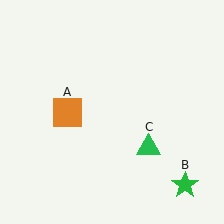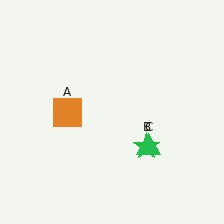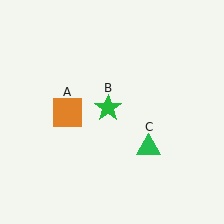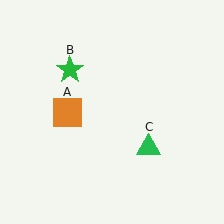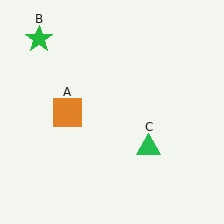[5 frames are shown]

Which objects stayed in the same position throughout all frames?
Orange square (object A) and green triangle (object C) remained stationary.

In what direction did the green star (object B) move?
The green star (object B) moved up and to the left.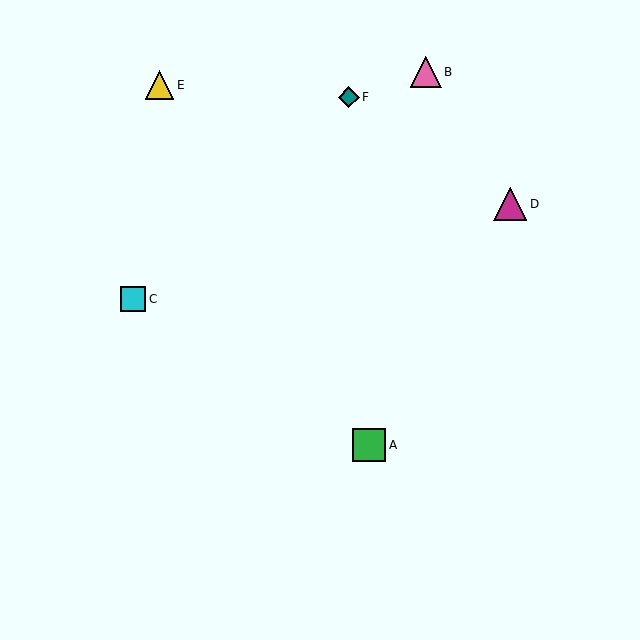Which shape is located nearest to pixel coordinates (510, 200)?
The magenta triangle (labeled D) at (510, 204) is nearest to that location.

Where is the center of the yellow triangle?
The center of the yellow triangle is at (159, 85).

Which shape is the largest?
The green square (labeled A) is the largest.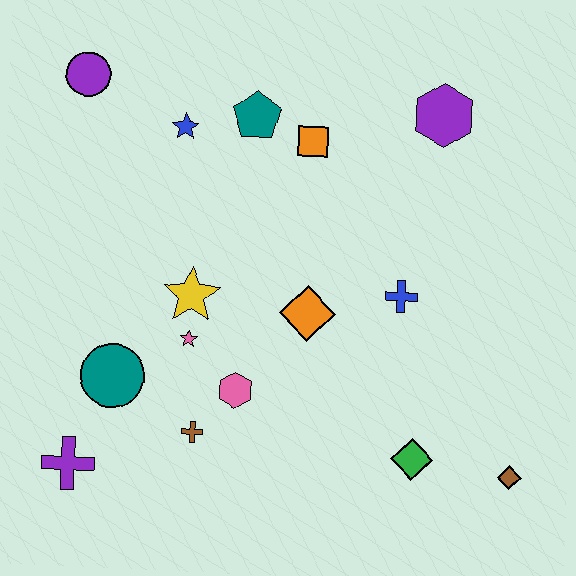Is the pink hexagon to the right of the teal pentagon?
No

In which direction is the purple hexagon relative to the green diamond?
The purple hexagon is above the green diamond.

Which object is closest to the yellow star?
The pink star is closest to the yellow star.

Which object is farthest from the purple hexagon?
The purple cross is farthest from the purple hexagon.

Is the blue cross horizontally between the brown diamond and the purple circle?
Yes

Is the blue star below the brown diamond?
No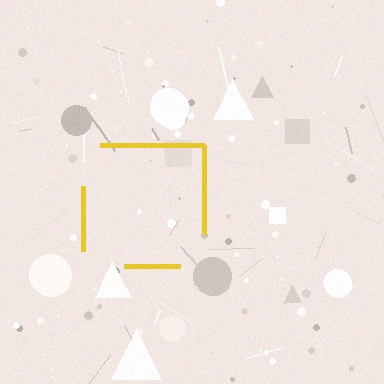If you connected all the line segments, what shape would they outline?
They would outline a square.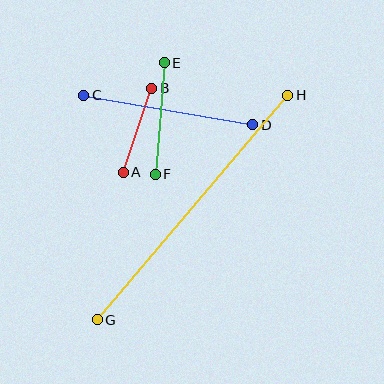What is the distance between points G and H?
The distance is approximately 294 pixels.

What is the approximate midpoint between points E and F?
The midpoint is at approximately (160, 118) pixels.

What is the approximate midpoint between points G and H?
The midpoint is at approximately (192, 207) pixels.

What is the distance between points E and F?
The distance is approximately 112 pixels.